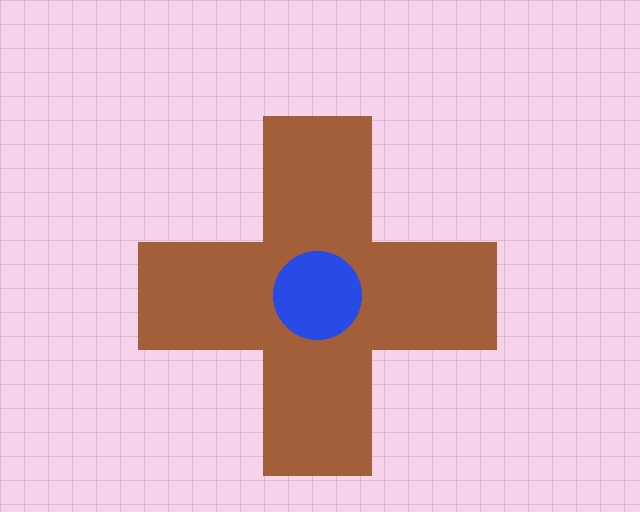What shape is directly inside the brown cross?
The blue circle.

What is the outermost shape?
The brown cross.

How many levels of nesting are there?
2.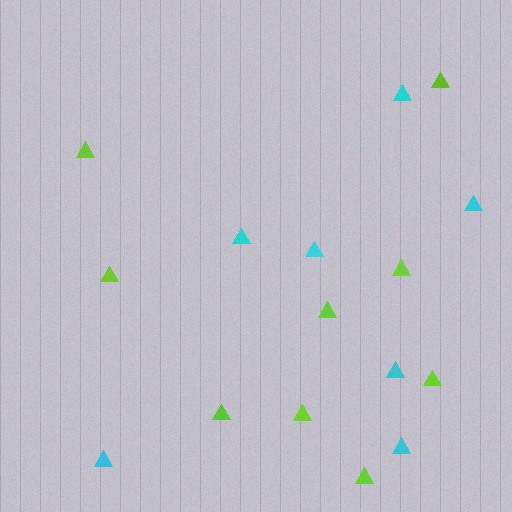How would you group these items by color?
There are 2 groups: one group of cyan triangles (7) and one group of lime triangles (9).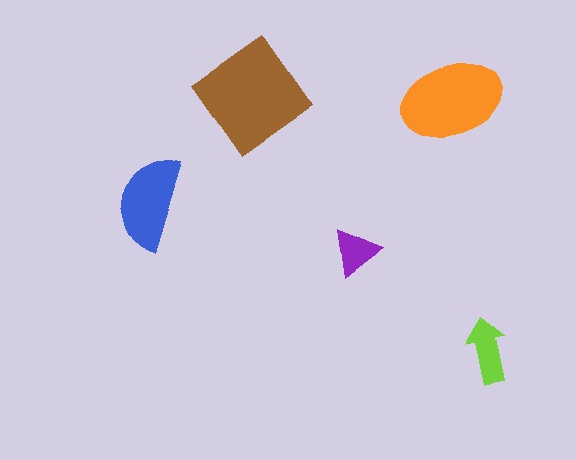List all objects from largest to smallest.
The brown diamond, the orange ellipse, the blue semicircle, the lime arrow, the purple triangle.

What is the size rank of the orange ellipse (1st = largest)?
2nd.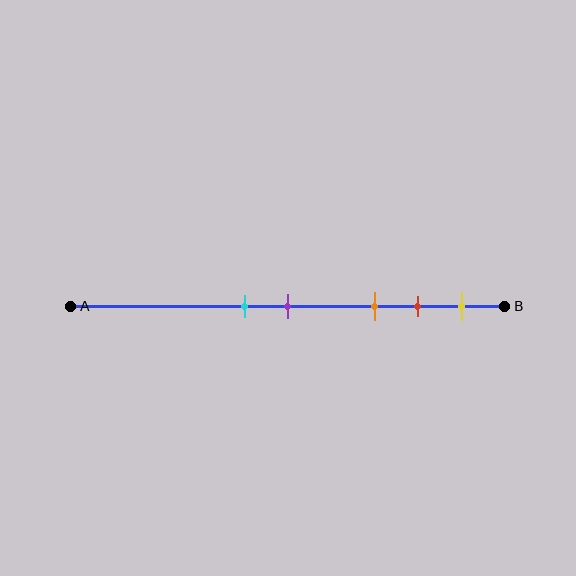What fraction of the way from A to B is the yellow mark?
The yellow mark is approximately 90% (0.9) of the way from A to B.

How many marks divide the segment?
There are 5 marks dividing the segment.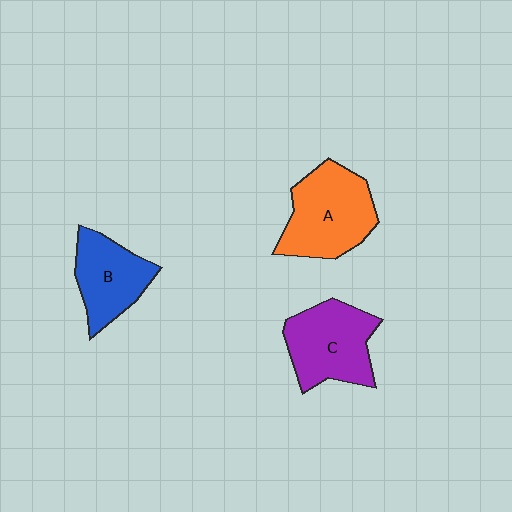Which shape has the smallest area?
Shape B (blue).